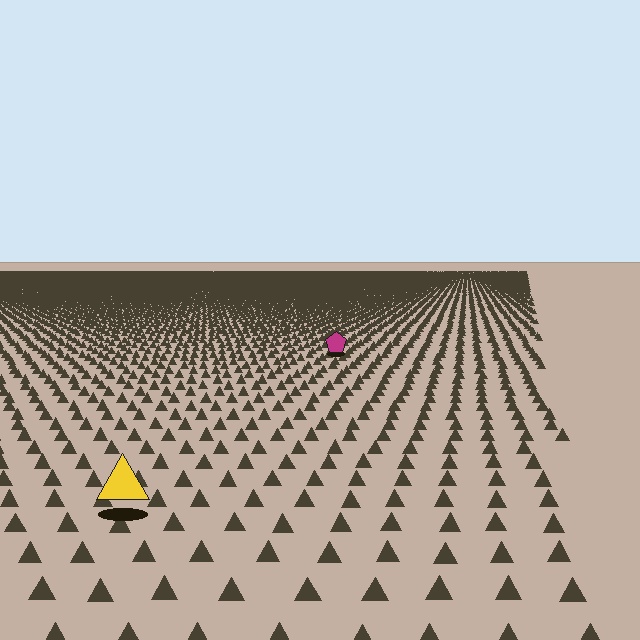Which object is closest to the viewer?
The yellow triangle is closest. The texture marks near it are larger and more spread out.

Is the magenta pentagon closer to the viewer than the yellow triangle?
No. The yellow triangle is closer — you can tell from the texture gradient: the ground texture is coarser near it.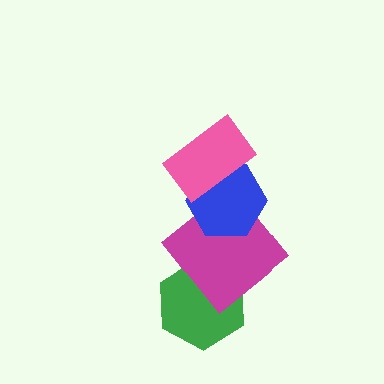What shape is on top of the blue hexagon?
The pink rectangle is on top of the blue hexagon.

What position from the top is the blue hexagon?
The blue hexagon is 2nd from the top.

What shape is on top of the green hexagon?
The magenta diamond is on top of the green hexagon.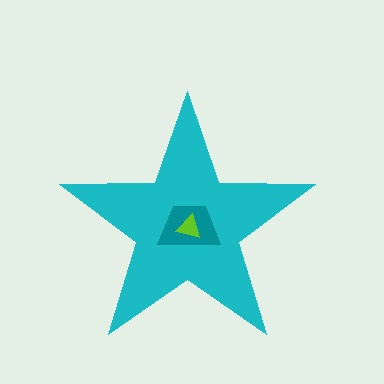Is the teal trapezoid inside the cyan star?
Yes.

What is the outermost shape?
The cyan star.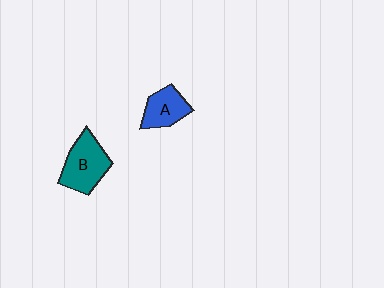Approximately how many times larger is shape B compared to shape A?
Approximately 1.4 times.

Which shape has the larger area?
Shape B (teal).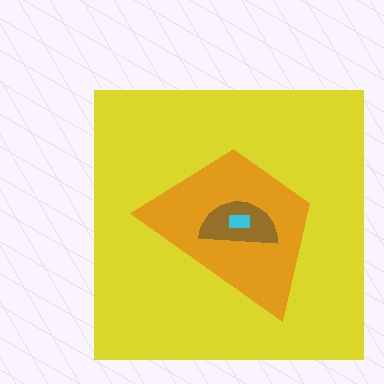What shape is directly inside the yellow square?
The orange trapezoid.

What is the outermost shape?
The yellow square.